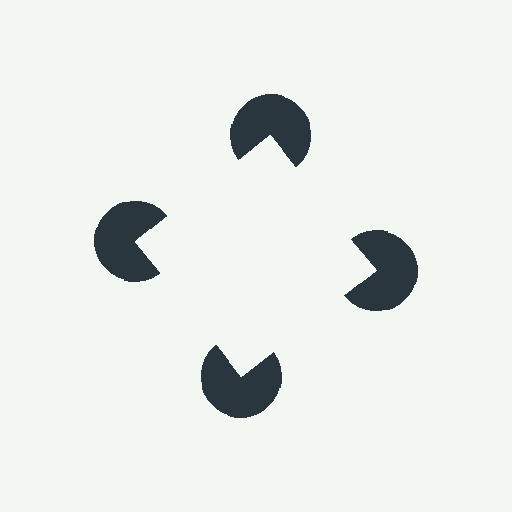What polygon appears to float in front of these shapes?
An illusory square — its edges are inferred from the aligned wedge cuts in the pac-man discs, not physically drawn.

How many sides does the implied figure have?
4 sides.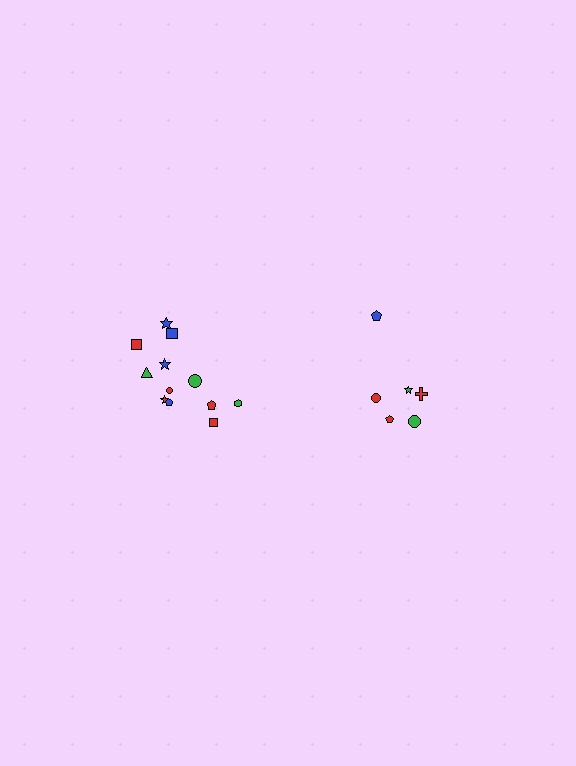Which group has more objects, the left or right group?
The left group.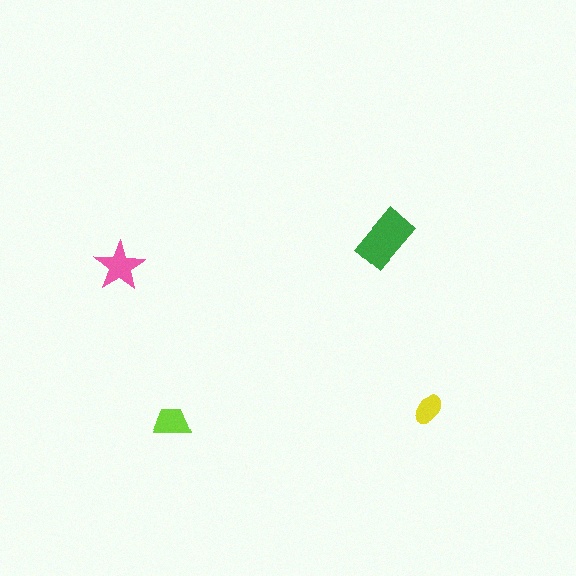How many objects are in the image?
There are 4 objects in the image.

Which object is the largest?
The green rectangle.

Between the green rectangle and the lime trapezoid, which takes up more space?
The green rectangle.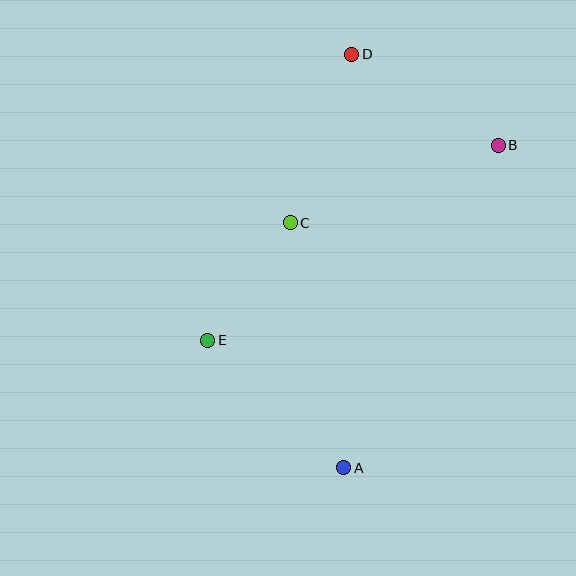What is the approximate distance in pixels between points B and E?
The distance between B and E is approximately 350 pixels.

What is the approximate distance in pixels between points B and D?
The distance between B and D is approximately 173 pixels.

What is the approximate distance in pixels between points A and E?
The distance between A and E is approximately 186 pixels.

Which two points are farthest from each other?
Points A and D are farthest from each other.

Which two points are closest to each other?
Points C and E are closest to each other.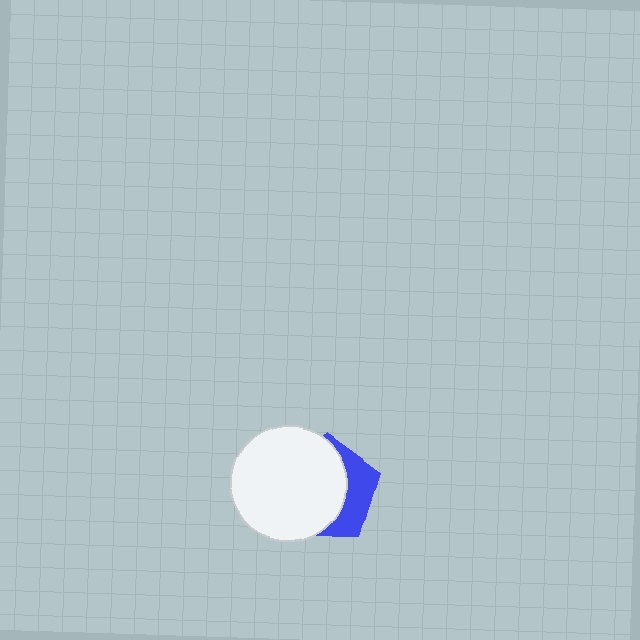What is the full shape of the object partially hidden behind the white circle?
The partially hidden object is a blue pentagon.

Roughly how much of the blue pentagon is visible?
A small part of it is visible (roughly 34%).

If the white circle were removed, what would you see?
You would see the complete blue pentagon.